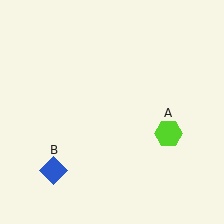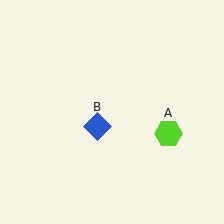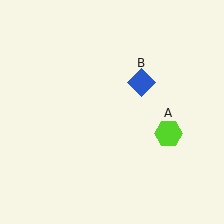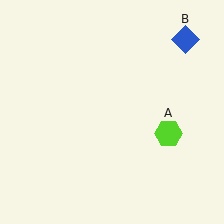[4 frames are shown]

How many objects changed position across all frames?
1 object changed position: blue diamond (object B).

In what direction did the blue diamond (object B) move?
The blue diamond (object B) moved up and to the right.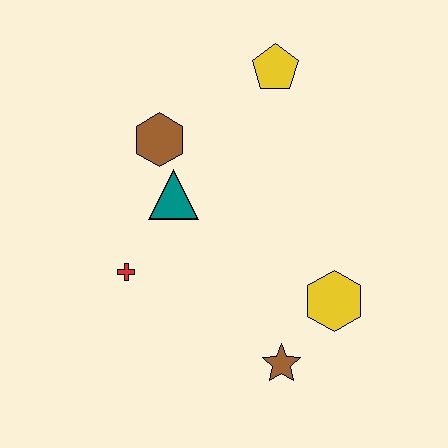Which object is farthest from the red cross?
The yellow pentagon is farthest from the red cross.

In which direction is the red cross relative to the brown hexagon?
The red cross is below the brown hexagon.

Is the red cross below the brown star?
No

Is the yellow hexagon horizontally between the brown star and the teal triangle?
No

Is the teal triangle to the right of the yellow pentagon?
No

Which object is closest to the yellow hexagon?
The brown star is closest to the yellow hexagon.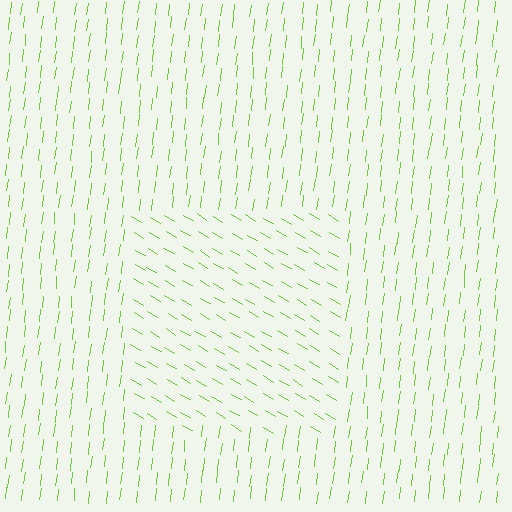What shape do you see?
I see a rectangle.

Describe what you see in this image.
The image is filled with small lime line segments. A rectangle region in the image has lines oriented differently from the surrounding lines, creating a visible texture boundary.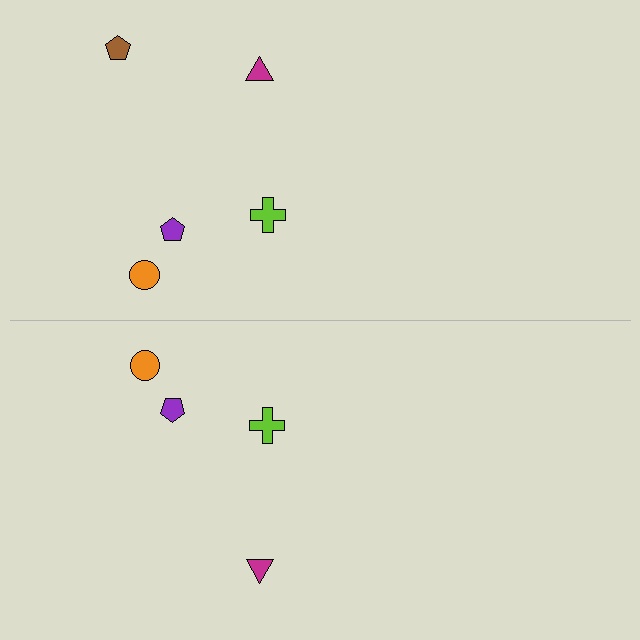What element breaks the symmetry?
A brown pentagon is missing from the bottom side.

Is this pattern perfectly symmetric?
No, the pattern is not perfectly symmetric. A brown pentagon is missing from the bottom side.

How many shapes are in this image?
There are 9 shapes in this image.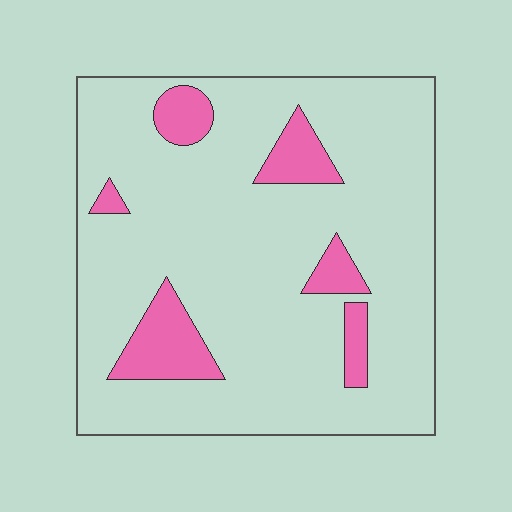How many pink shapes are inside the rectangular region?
6.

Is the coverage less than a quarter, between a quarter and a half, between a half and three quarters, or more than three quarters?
Less than a quarter.